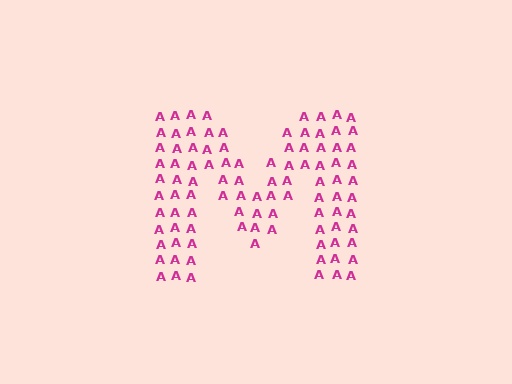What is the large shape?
The large shape is the letter M.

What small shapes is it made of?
It is made of small letter A's.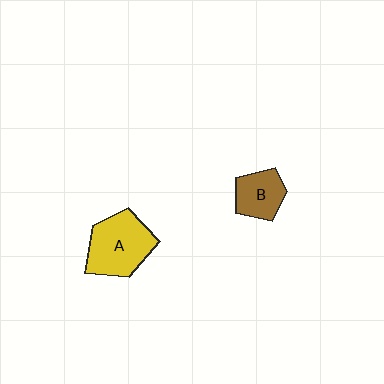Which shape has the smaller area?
Shape B (brown).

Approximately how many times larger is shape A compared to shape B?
Approximately 1.6 times.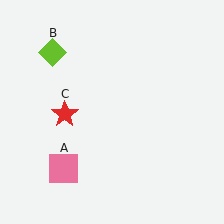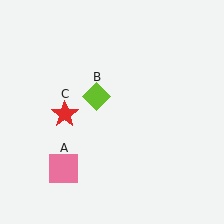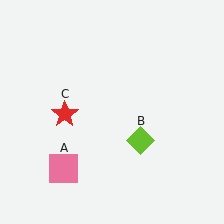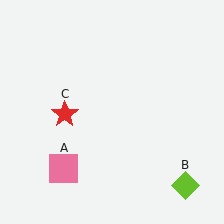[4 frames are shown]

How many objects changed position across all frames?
1 object changed position: lime diamond (object B).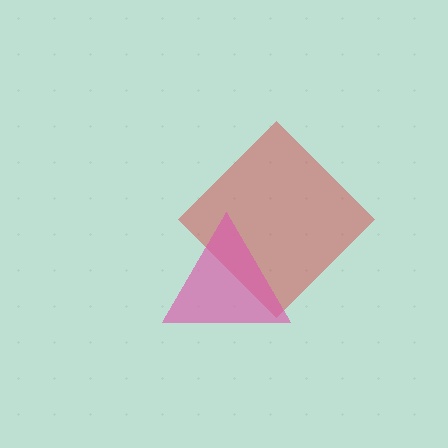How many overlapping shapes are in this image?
There are 2 overlapping shapes in the image.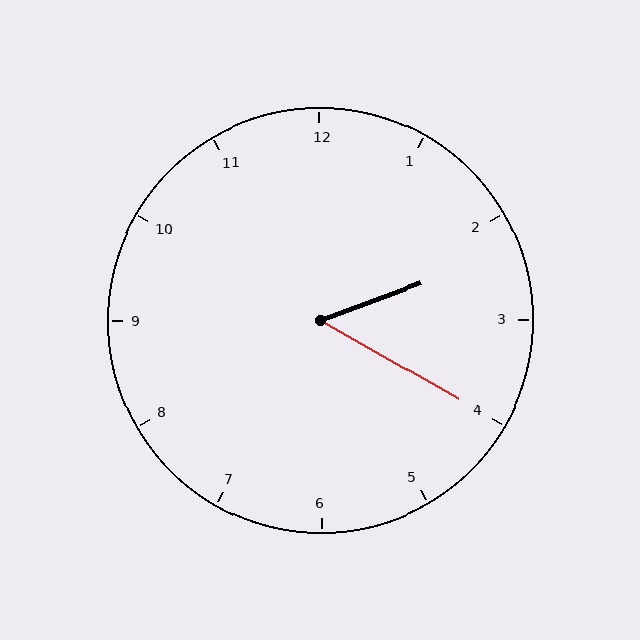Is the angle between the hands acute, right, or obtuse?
It is acute.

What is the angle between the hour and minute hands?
Approximately 50 degrees.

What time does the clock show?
2:20.